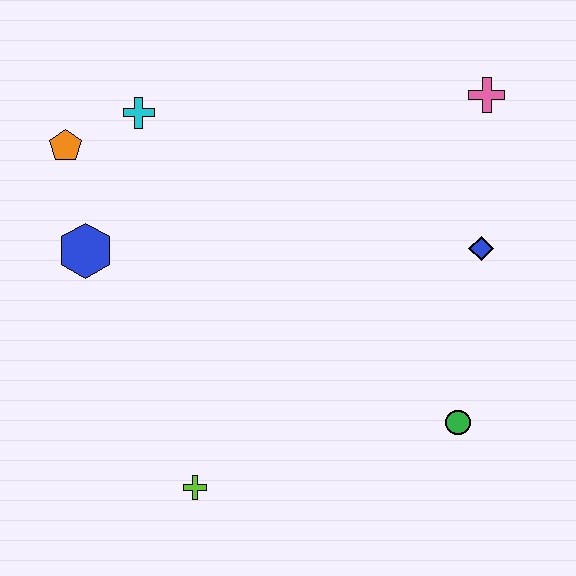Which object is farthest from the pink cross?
The lime cross is farthest from the pink cross.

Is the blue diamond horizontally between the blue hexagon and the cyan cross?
No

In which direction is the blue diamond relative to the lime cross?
The blue diamond is to the right of the lime cross.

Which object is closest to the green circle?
The blue diamond is closest to the green circle.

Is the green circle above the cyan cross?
No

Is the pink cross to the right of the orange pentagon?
Yes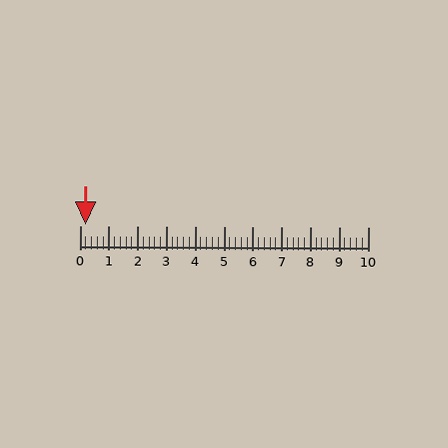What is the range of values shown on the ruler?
The ruler shows values from 0 to 10.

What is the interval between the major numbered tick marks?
The major tick marks are spaced 1 units apart.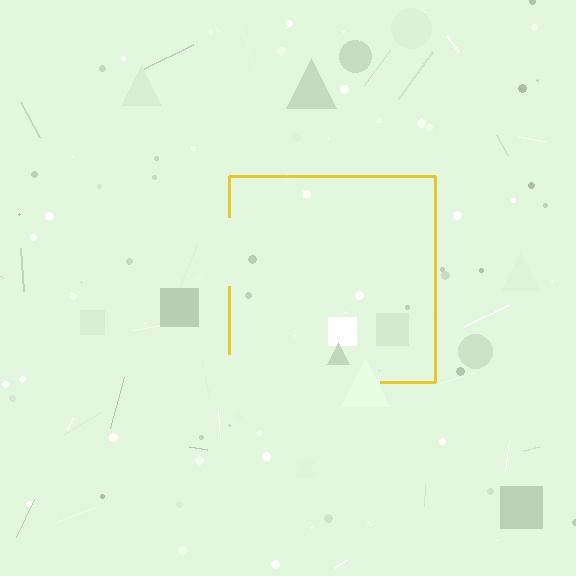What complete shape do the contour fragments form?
The contour fragments form a square.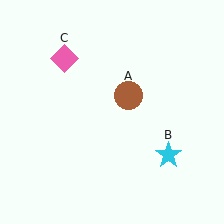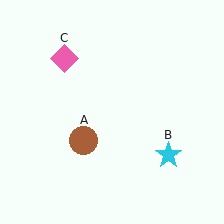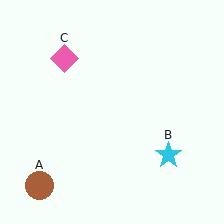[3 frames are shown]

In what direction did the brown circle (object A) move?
The brown circle (object A) moved down and to the left.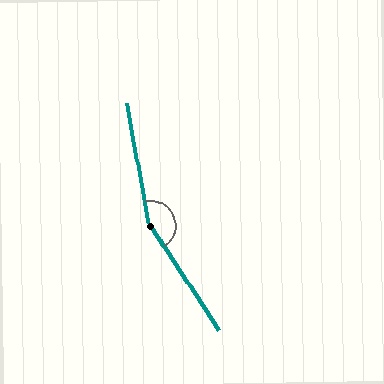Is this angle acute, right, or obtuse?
It is obtuse.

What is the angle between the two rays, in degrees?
Approximately 158 degrees.